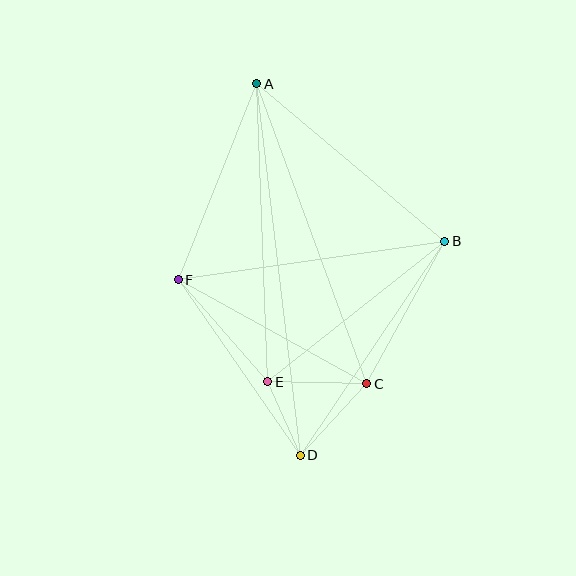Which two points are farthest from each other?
Points A and D are farthest from each other.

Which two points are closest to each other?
Points D and E are closest to each other.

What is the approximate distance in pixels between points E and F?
The distance between E and F is approximately 136 pixels.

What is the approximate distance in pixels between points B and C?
The distance between B and C is approximately 162 pixels.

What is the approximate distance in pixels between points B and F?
The distance between B and F is approximately 269 pixels.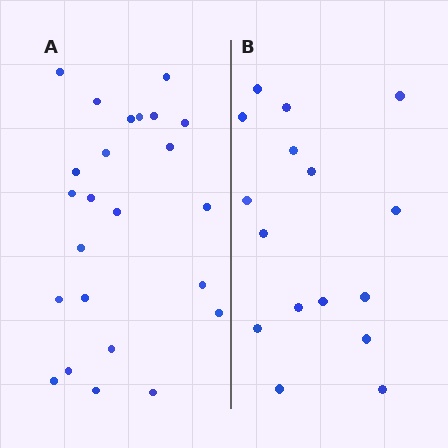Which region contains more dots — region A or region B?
Region A (the left region) has more dots.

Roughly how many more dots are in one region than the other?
Region A has roughly 8 or so more dots than region B.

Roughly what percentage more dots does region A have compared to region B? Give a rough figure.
About 50% more.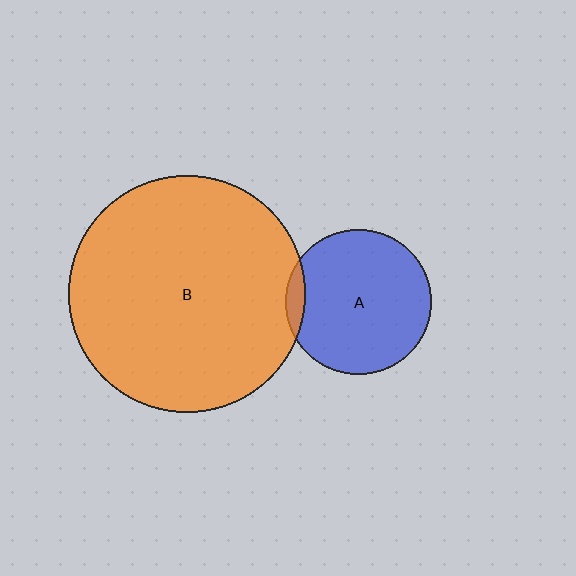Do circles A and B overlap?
Yes.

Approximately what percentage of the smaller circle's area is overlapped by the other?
Approximately 5%.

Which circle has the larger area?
Circle B (orange).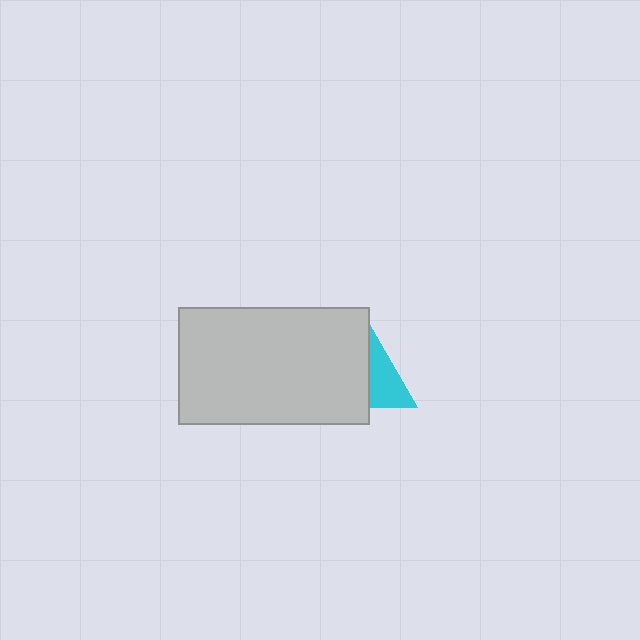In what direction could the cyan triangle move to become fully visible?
The cyan triangle could move right. That would shift it out from behind the light gray rectangle entirely.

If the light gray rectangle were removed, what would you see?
You would see the complete cyan triangle.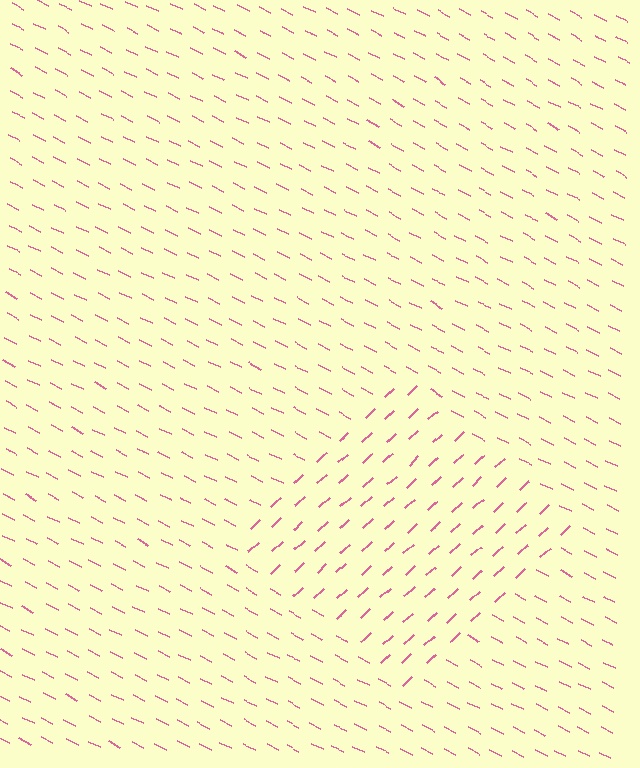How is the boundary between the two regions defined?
The boundary is defined purely by a change in line orientation (approximately 70 degrees difference). All lines are the same color and thickness.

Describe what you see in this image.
The image is filled with small pink line segments. A diamond region in the image has lines oriented differently from the surrounding lines, creating a visible texture boundary.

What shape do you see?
I see a diamond.